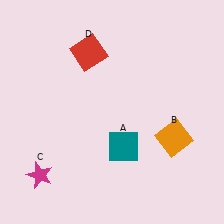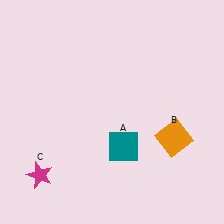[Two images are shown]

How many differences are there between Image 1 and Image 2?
There is 1 difference between the two images.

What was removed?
The red square (D) was removed in Image 2.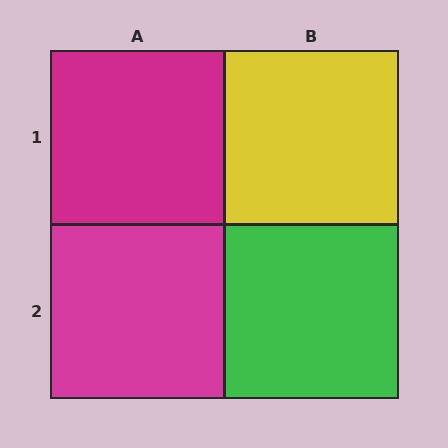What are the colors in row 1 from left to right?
Magenta, yellow.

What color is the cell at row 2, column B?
Green.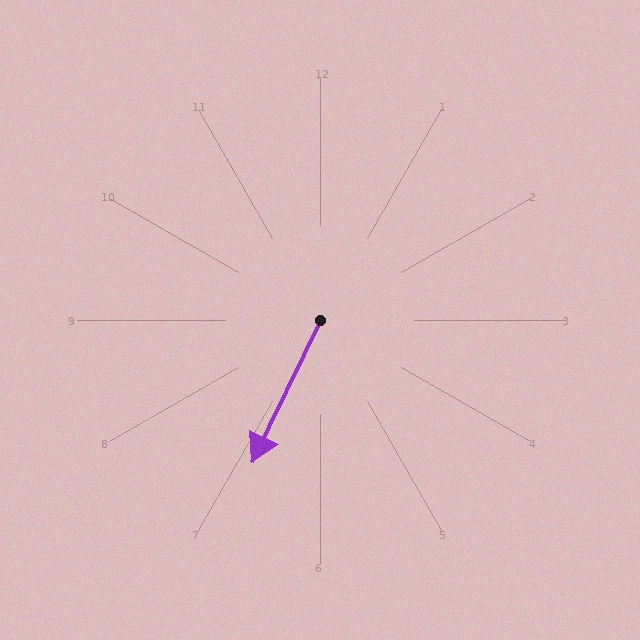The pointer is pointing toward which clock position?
Roughly 7 o'clock.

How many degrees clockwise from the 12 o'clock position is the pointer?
Approximately 206 degrees.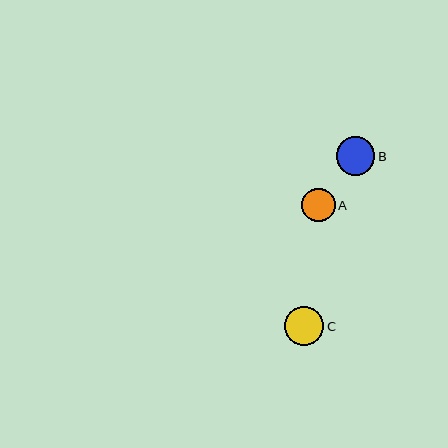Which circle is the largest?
Circle C is the largest with a size of approximately 39 pixels.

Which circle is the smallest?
Circle A is the smallest with a size of approximately 33 pixels.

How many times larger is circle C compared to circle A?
Circle C is approximately 1.2 times the size of circle A.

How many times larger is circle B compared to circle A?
Circle B is approximately 1.2 times the size of circle A.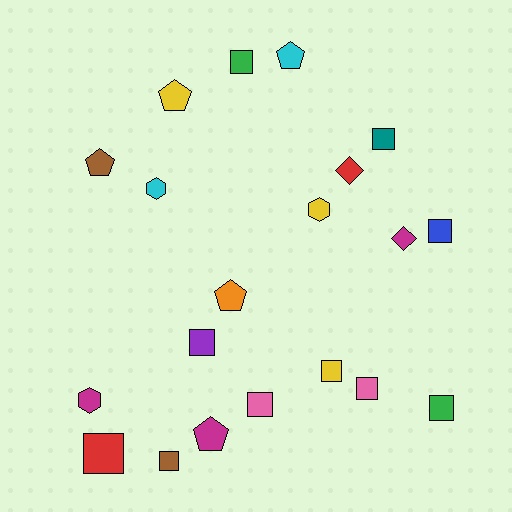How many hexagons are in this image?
There are 3 hexagons.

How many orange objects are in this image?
There is 1 orange object.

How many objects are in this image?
There are 20 objects.